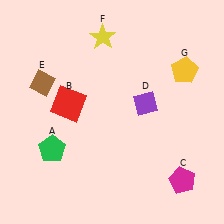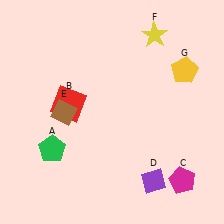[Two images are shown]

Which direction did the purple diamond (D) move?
The purple diamond (D) moved down.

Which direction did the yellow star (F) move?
The yellow star (F) moved right.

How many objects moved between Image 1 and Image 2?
3 objects moved between the two images.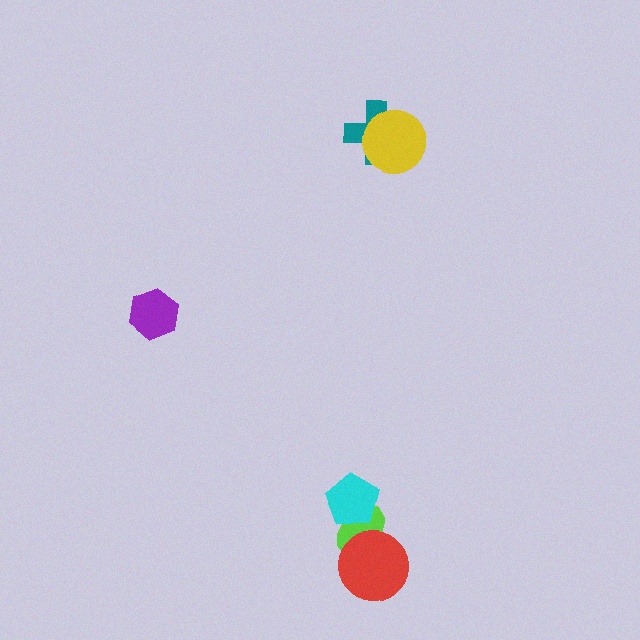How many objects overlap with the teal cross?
1 object overlaps with the teal cross.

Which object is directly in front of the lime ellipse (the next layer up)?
The red circle is directly in front of the lime ellipse.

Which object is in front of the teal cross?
The yellow circle is in front of the teal cross.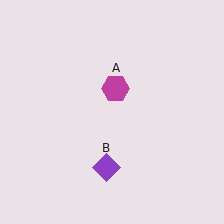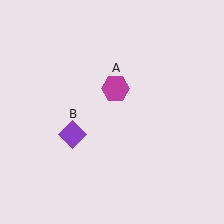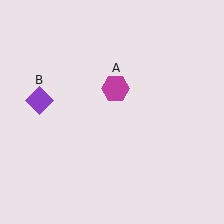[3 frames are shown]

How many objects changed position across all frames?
1 object changed position: purple diamond (object B).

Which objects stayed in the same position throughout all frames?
Magenta hexagon (object A) remained stationary.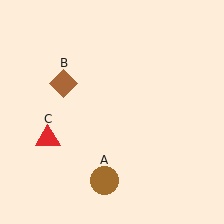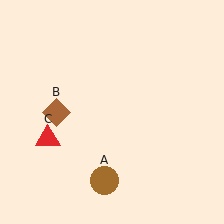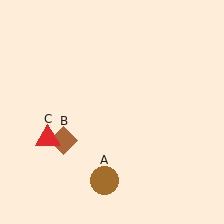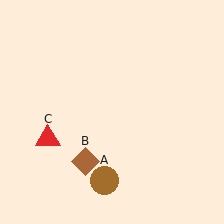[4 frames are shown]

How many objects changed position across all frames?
1 object changed position: brown diamond (object B).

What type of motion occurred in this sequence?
The brown diamond (object B) rotated counterclockwise around the center of the scene.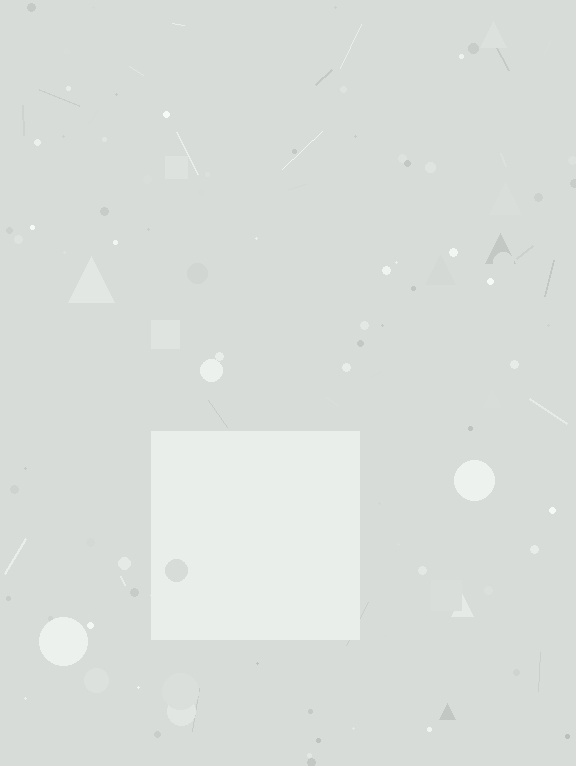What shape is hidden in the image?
A square is hidden in the image.